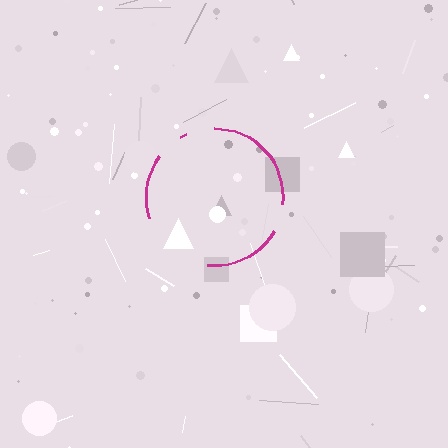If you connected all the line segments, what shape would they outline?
They would outline a circle.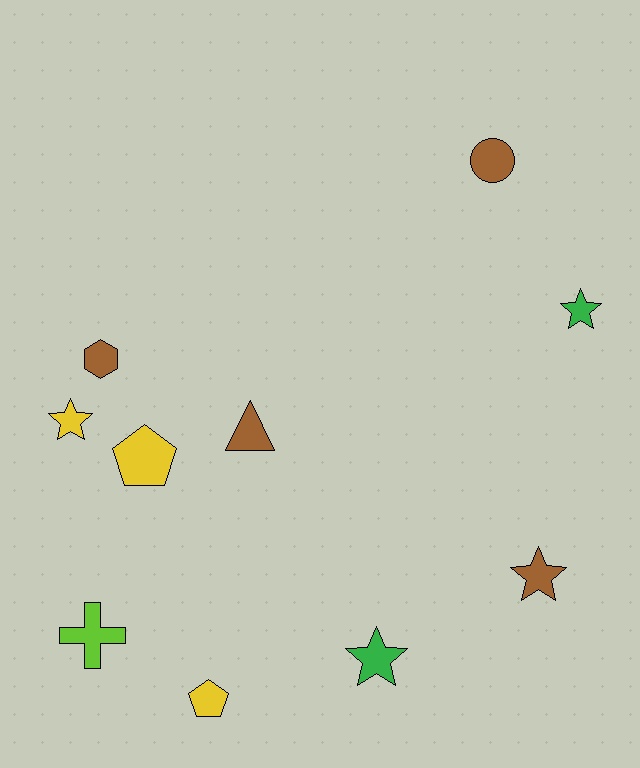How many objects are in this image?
There are 10 objects.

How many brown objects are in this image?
There are 4 brown objects.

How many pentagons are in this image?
There are 2 pentagons.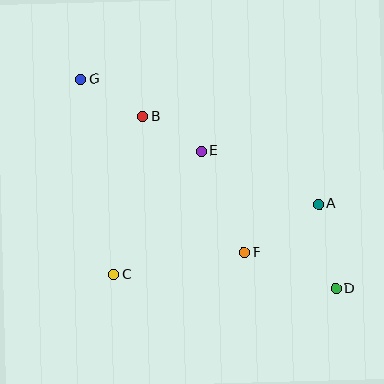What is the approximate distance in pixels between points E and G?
The distance between E and G is approximately 140 pixels.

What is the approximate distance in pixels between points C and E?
The distance between C and E is approximately 151 pixels.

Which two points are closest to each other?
Points B and E are closest to each other.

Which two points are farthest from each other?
Points D and G are farthest from each other.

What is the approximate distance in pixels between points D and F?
The distance between D and F is approximately 99 pixels.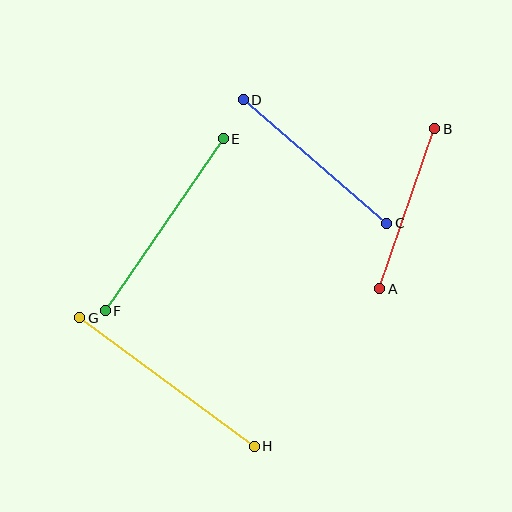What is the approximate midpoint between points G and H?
The midpoint is at approximately (167, 382) pixels.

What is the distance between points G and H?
The distance is approximately 217 pixels.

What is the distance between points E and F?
The distance is approximately 208 pixels.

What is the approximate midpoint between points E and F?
The midpoint is at approximately (164, 225) pixels.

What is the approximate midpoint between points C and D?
The midpoint is at approximately (315, 162) pixels.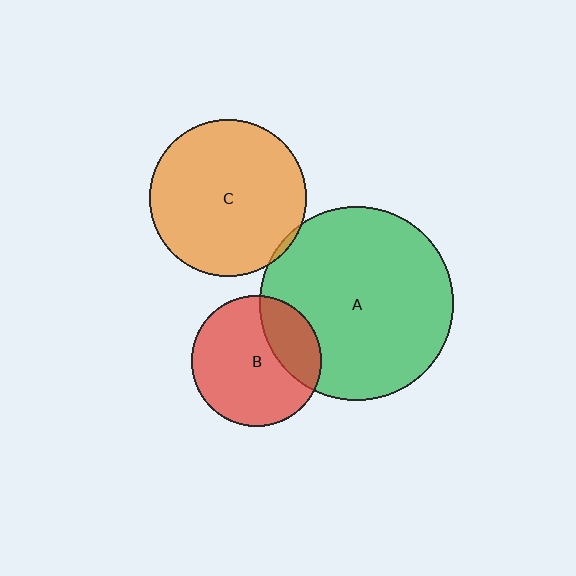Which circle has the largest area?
Circle A (green).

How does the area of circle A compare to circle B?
Approximately 2.2 times.